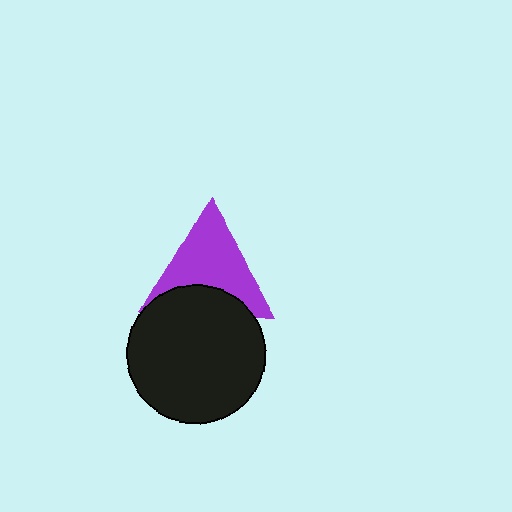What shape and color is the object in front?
The object in front is a black circle.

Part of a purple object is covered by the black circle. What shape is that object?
It is a triangle.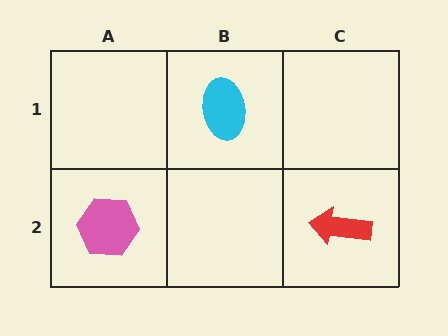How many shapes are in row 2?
2 shapes.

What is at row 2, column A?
A pink hexagon.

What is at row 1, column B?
A cyan ellipse.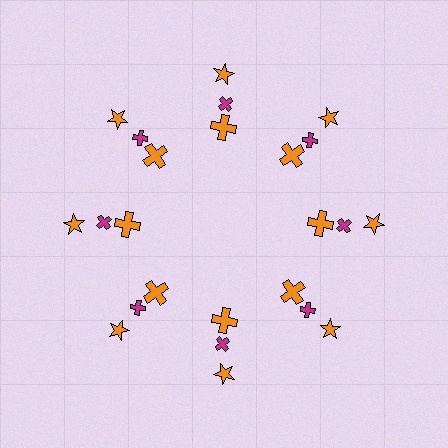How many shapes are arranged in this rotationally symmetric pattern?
There are 24 shapes, arranged in 8 groups of 3.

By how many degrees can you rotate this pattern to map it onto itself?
The pattern maps onto itself every 45 degrees of rotation.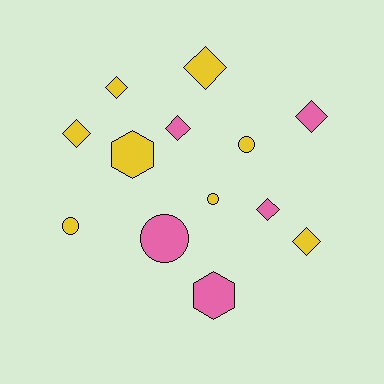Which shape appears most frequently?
Diamond, with 7 objects.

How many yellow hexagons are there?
There is 1 yellow hexagon.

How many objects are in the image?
There are 13 objects.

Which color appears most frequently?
Yellow, with 8 objects.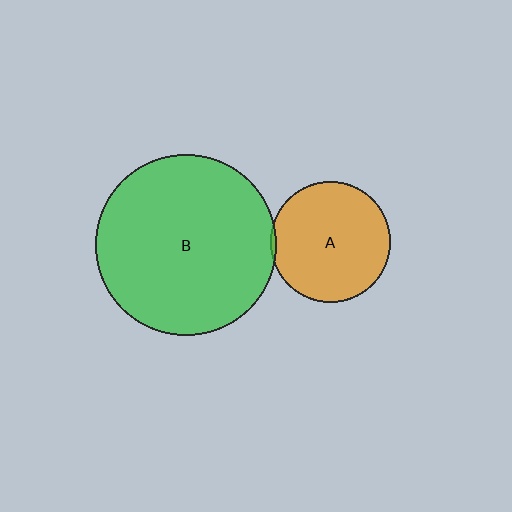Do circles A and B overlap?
Yes.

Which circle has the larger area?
Circle B (green).